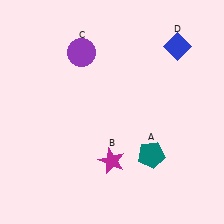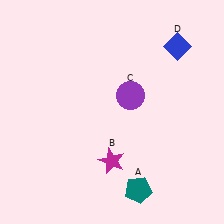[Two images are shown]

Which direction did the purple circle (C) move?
The purple circle (C) moved right.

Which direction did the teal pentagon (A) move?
The teal pentagon (A) moved down.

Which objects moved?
The objects that moved are: the teal pentagon (A), the purple circle (C).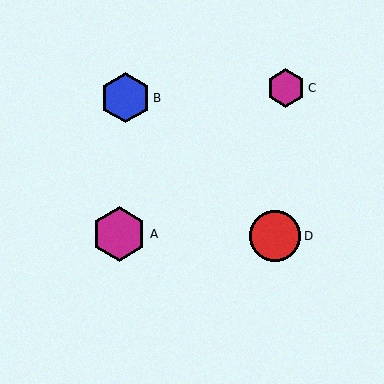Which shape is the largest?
The magenta hexagon (labeled A) is the largest.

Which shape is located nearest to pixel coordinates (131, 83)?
The blue hexagon (labeled B) at (125, 98) is nearest to that location.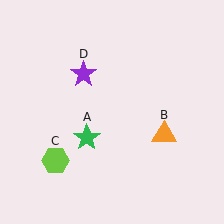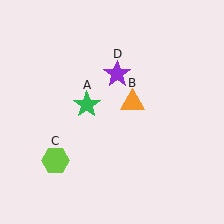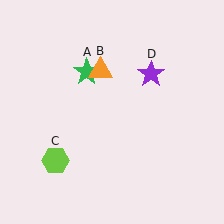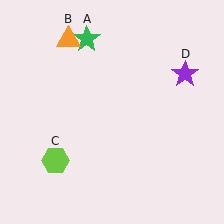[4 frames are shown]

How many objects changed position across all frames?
3 objects changed position: green star (object A), orange triangle (object B), purple star (object D).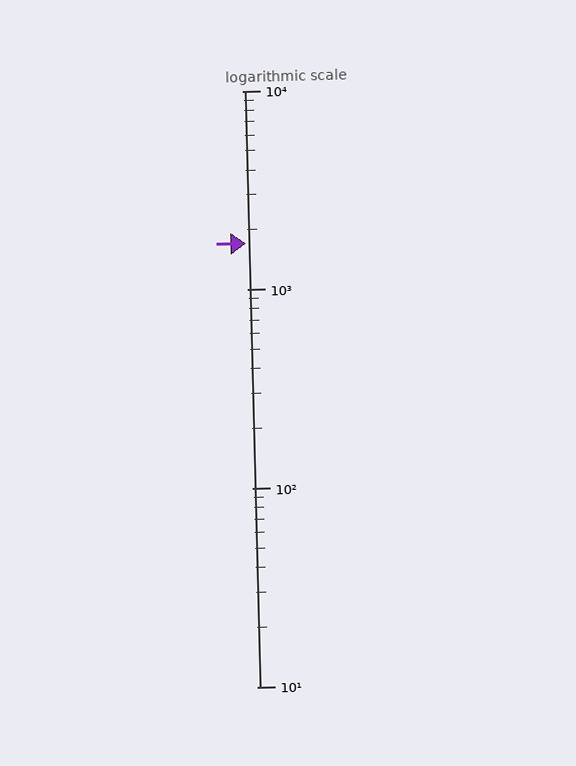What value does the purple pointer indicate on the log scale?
The pointer indicates approximately 1700.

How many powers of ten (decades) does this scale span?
The scale spans 3 decades, from 10 to 10000.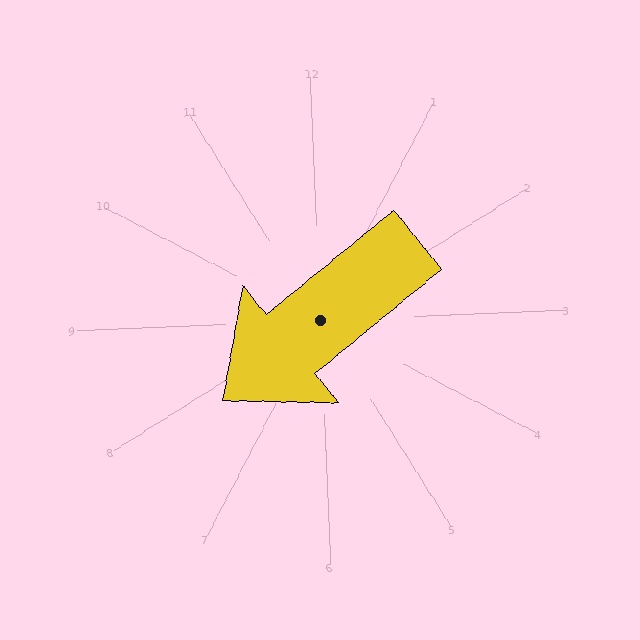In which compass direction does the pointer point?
Southwest.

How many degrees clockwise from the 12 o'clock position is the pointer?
Approximately 233 degrees.